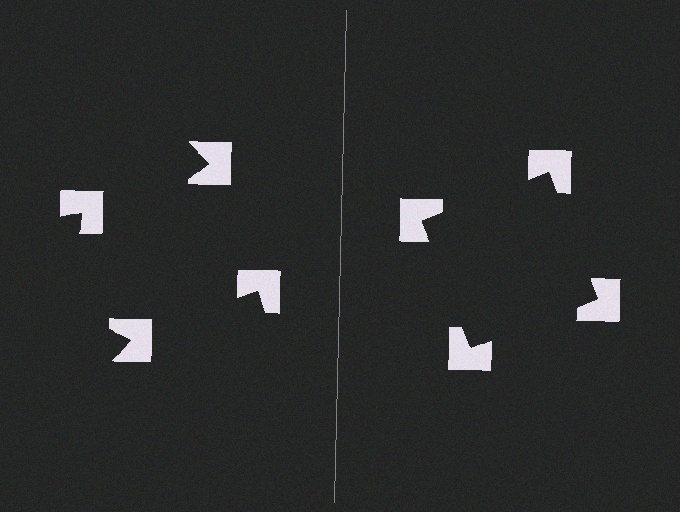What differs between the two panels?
The notched squares are positioned identically on both sides; only the wedge orientations differ. On the right they align to a square; on the left they are misaligned.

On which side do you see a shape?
An illusory square appears on the right side. On the left side the wedge cuts are rotated, so no coherent shape forms.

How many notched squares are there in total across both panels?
8 — 4 on each side.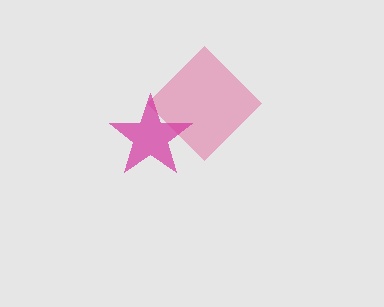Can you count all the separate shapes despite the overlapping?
Yes, there are 2 separate shapes.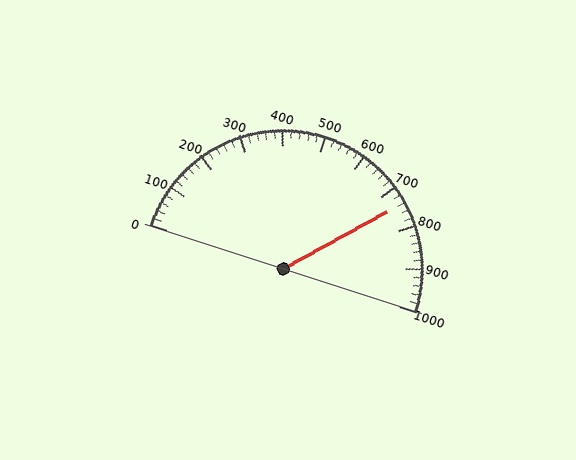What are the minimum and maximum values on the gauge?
The gauge ranges from 0 to 1000.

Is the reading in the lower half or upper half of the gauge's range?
The reading is in the upper half of the range (0 to 1000).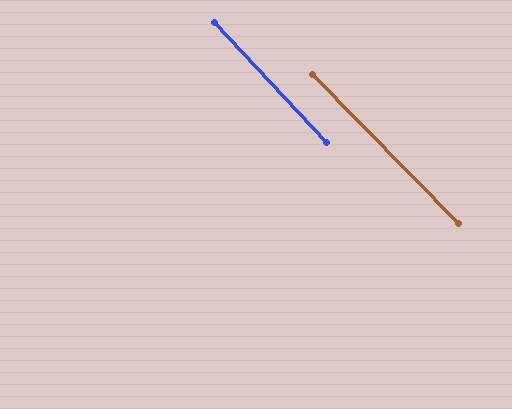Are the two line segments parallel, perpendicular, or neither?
Parallel — their directions differ by only 1.5°.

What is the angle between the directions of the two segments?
Approximately 1 degree.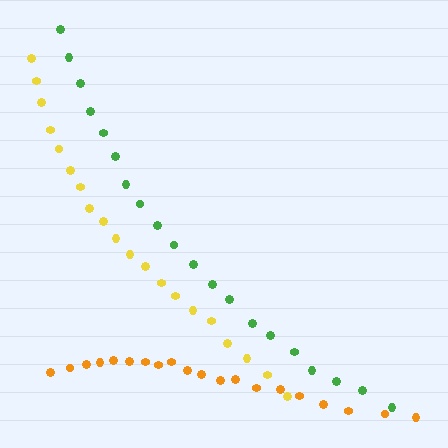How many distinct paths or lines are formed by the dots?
There are 3 distinct paths.